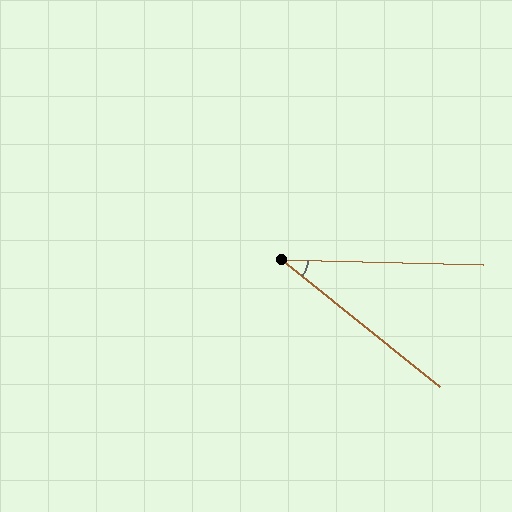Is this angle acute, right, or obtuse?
It is acute.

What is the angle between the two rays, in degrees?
Approximately 37 degrees.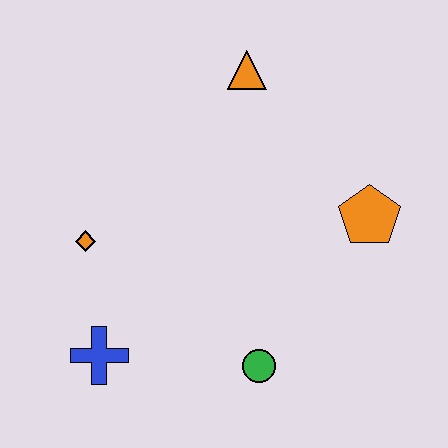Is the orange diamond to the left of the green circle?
Yes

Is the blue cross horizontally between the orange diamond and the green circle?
Yes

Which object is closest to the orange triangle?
The orange pentagon is closest to the orange triangle.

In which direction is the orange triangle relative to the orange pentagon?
The orange triangle is above the orange pentagon.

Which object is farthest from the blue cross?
The orange triangle is farthest from the blue cross.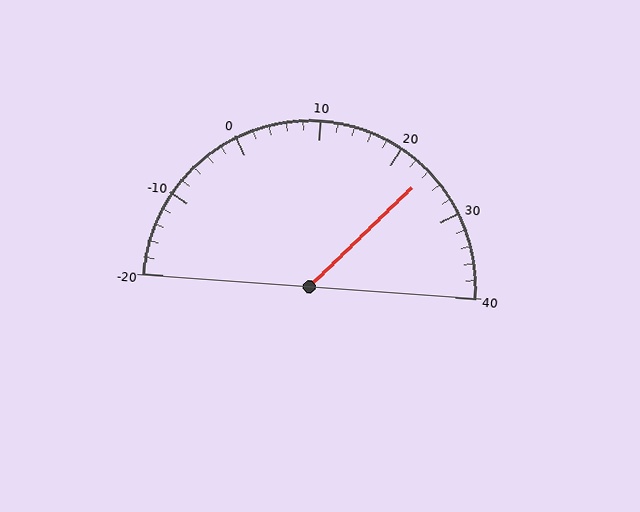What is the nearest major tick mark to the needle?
The nearest major tick mark is 20.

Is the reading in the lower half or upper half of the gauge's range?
The reading is in the upper half of the range (-20 to 40).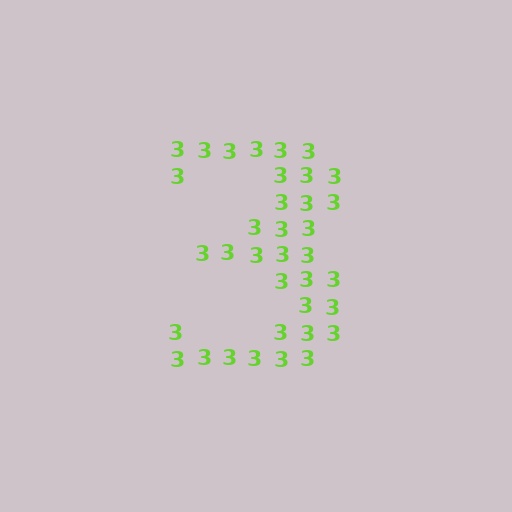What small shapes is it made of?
It is made of small digit 3's.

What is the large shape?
The large shape is the digit 3.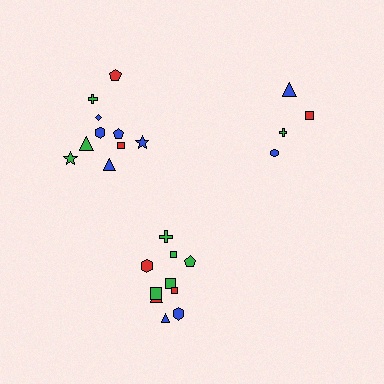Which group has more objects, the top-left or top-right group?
The top-left group.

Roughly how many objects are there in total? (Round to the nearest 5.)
Roughly 25 objects in total.